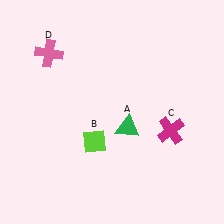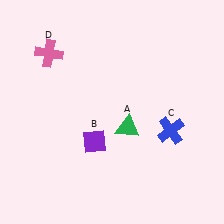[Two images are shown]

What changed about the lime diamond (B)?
In Image 1, B is lime. In Image 2, it changed to purple.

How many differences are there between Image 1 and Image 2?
There are 2 differences between the two images.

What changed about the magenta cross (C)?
In Image 1, C is magenta. In Image 2, it changed to blue.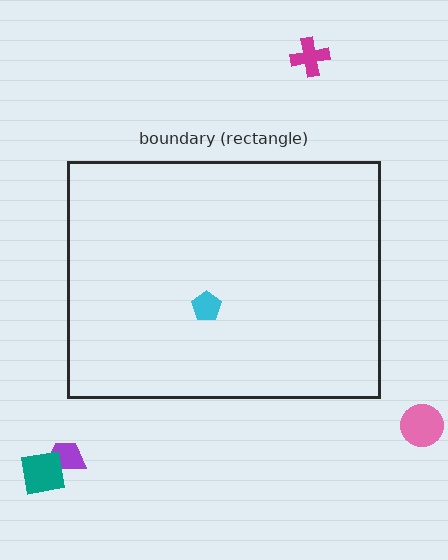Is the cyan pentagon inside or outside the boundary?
Inside.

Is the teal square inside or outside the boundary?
Outside.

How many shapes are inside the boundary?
1 inside, 4 outside.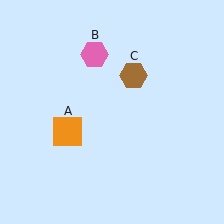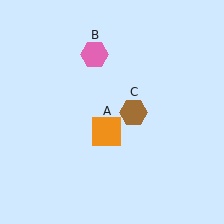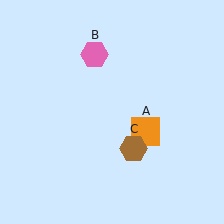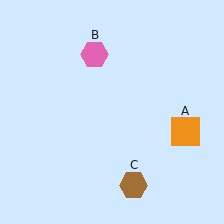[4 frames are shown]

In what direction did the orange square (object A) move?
The orange square (object A) moved right.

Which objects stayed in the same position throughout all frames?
Pink hexagon (object B) remained stationary.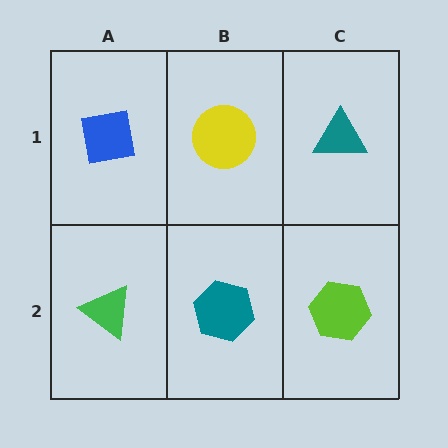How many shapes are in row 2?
3 shapes.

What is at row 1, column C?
A teal triangle.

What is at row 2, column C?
A lime hexagon.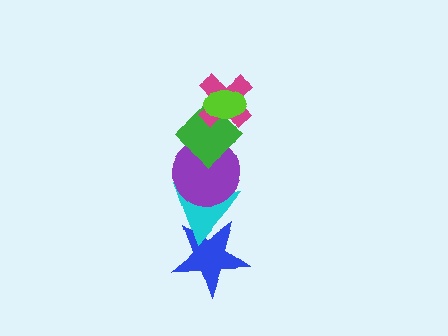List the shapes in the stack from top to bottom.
From top to bottom: the lime ellipse, the magenta cross, the green diamond, the purple circle, the cyan triangle, the blue star.